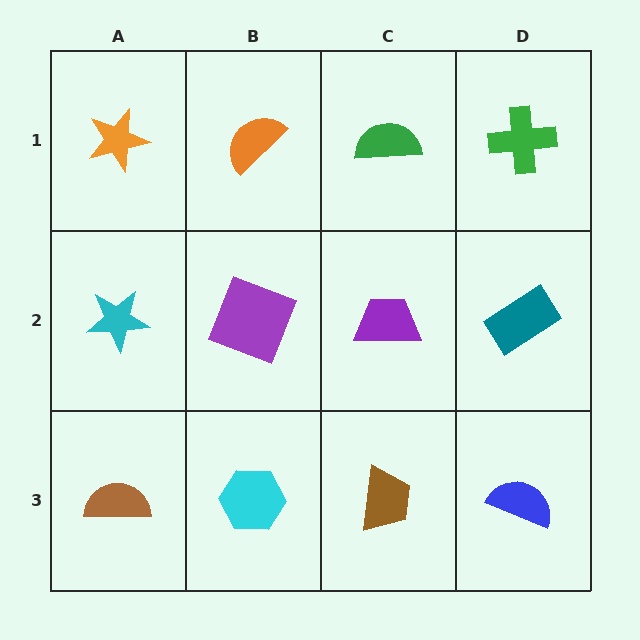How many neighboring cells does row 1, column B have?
3.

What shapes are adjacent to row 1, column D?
A teal rectangle (row 2, column D), a green semicircle (row 1, column C).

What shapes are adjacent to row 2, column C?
A green semicircle (row 1, column C), a brown trapezoid (row 3, column C), a purple square (row 2, column B), a teal rectangle (row 2, column D).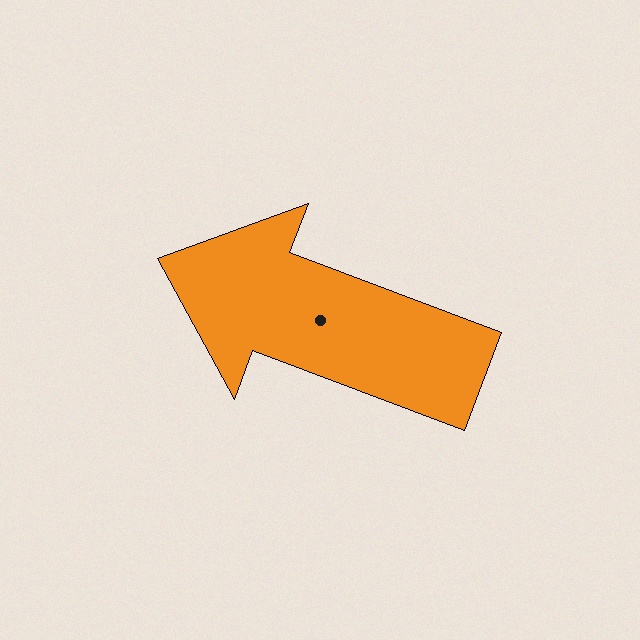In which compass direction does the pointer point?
West.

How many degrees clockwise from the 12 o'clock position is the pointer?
Approximately 291 degrees.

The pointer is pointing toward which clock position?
Roughly 10 o'clock.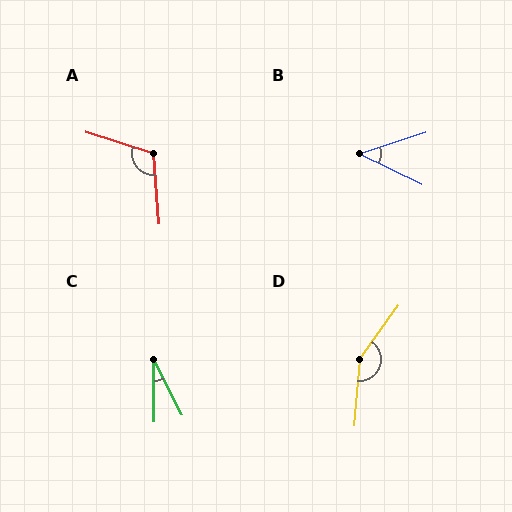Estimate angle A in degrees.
Approximately 112 degrees.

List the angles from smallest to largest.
C (27°), B (44°), A (112°), D (149°).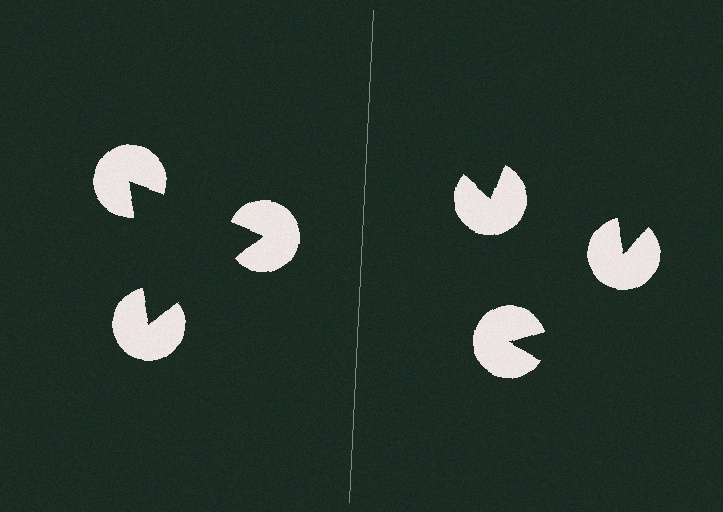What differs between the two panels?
The pac-man discs are positioned identically on both sides; only the wedge orientations differ. On the left they align to a triangle; on the right they are misaligned.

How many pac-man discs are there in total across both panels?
6 — 3 on each side.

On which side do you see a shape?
An illusory triangle appears on the left side. On the right side the wedge cuts are rotated, so no coherent shape forms.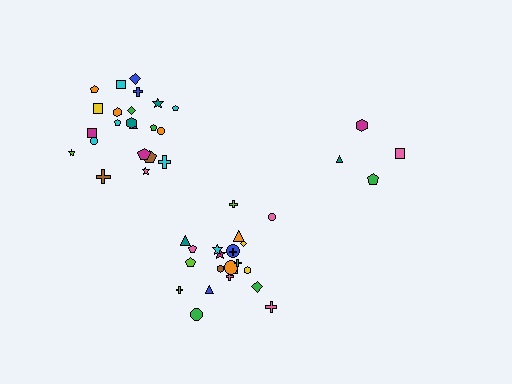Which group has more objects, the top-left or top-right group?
The top-left group.